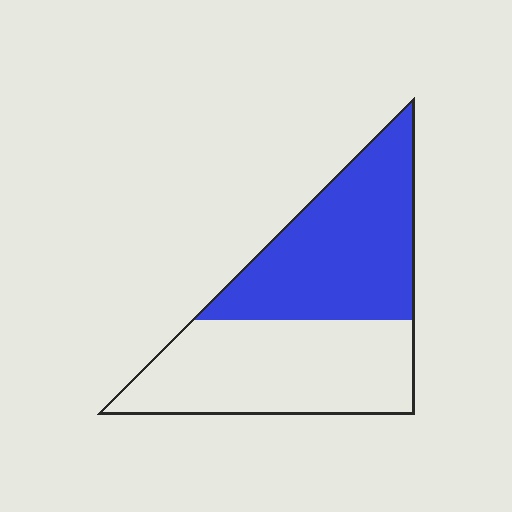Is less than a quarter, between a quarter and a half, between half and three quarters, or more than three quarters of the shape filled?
Between a quarter and a half.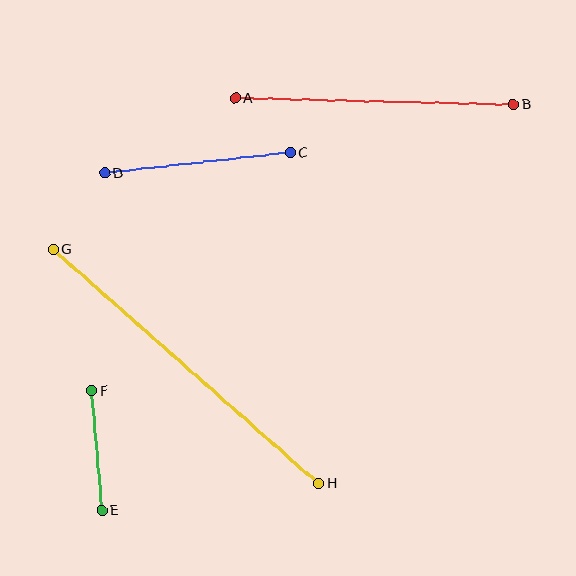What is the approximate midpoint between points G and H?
The midpoint is at approximately (186, 366) pixels.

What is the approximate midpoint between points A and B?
The midpoint is at approximately (375, 101) pixels.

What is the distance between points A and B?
The distance is approximately 278 pixels.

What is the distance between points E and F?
The distance is approximately 120 pixels.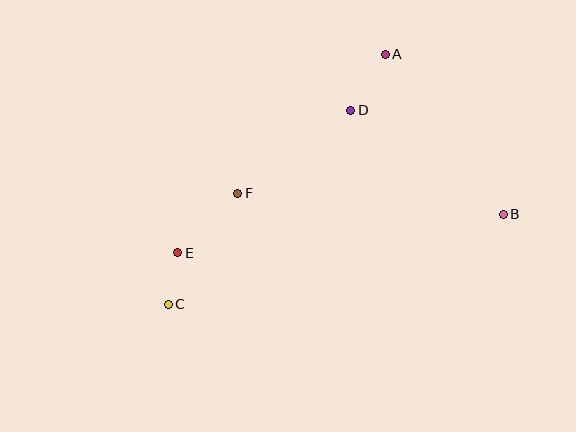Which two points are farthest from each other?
Points B and C are farthest from each other.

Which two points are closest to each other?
Points C and E are closest to each other.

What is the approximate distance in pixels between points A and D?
The distance between A and D is approximately 65 pixels.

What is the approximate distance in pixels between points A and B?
The distance between A and B is approximately 199 pixels.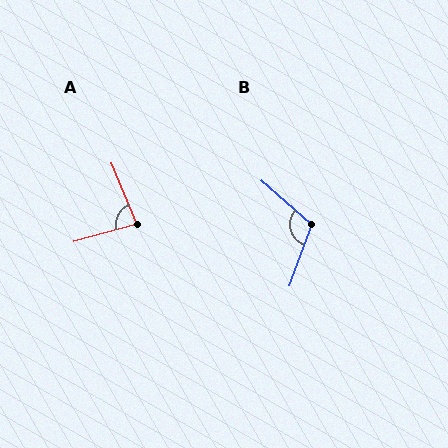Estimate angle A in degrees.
Approximately 83 degrees.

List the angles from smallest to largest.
A (83°), B (111°).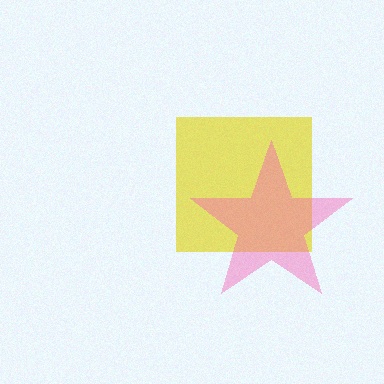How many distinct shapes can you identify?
There are 2 distinct shapes: a yellow square, a pink star.